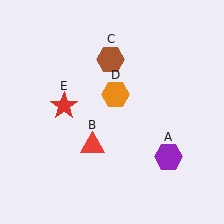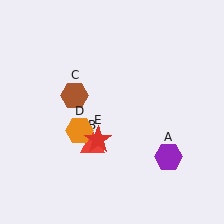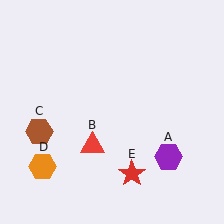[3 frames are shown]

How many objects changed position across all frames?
3 objects changed position: brown hexagon (object C), orange hexagon (object D), red star (object E).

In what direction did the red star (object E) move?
The red star (object E) moved down and to the right.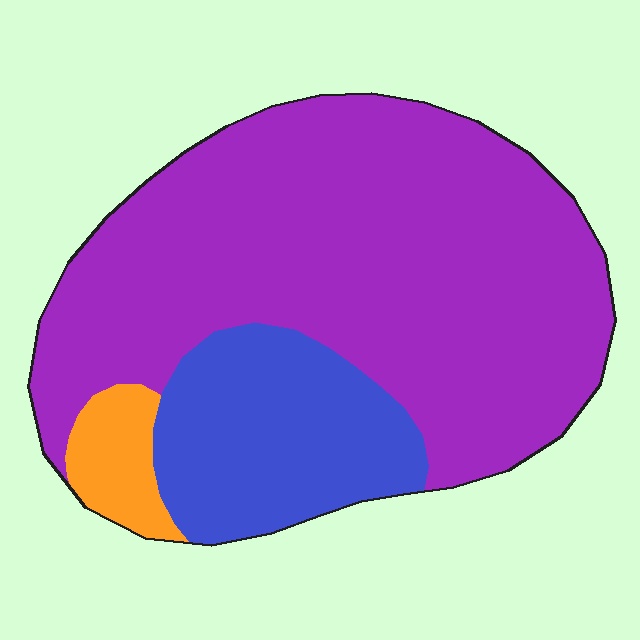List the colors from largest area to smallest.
From largest to smallest: purple, blue, orange.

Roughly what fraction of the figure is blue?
Blue covers 22% of the figure.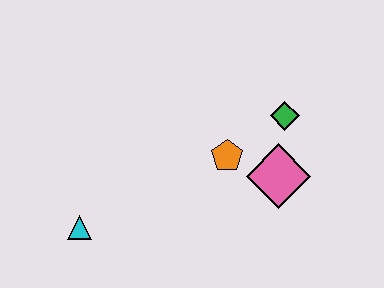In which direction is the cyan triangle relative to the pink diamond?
The cyan triangle is to the left of the pink diamond.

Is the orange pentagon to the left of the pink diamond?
Yes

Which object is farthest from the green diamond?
The cyan triangle is farthest from the green diamond.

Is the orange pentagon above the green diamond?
No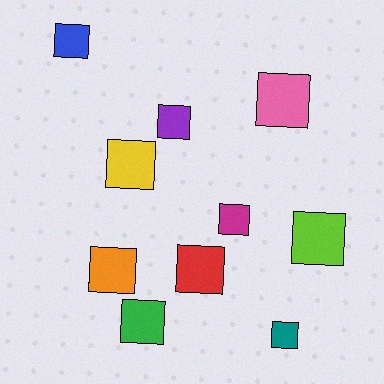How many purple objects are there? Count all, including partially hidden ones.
There is 1 purple object.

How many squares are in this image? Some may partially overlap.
There are 10 squares.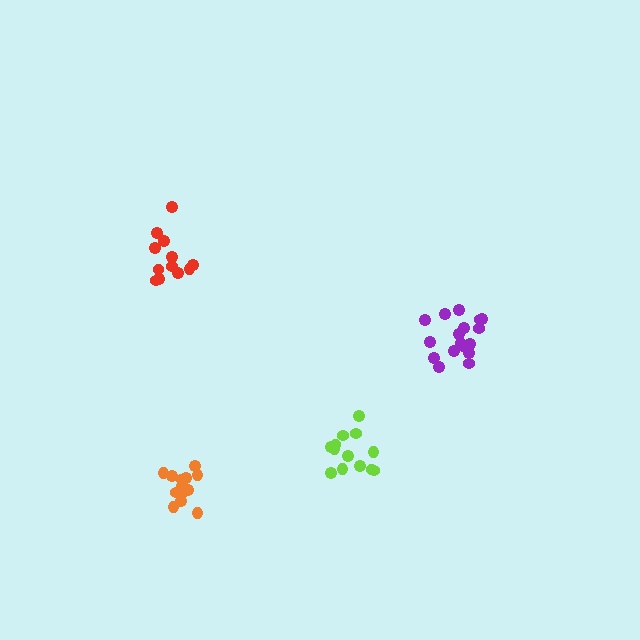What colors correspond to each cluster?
The clusters are colored: purple, red, orange, lime.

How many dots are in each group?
Group 1: 17 dots, Group 2: 12 dots, Group 3: 13 dots, Group 4: 13 dots (55 total).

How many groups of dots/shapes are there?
There are 4 groups.